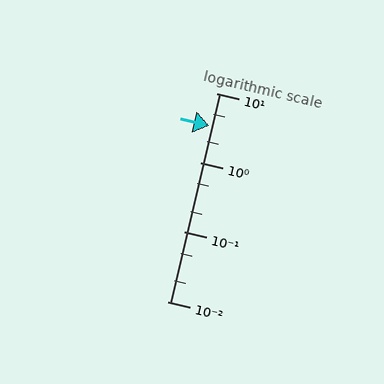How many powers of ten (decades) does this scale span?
The scale spans 3 decades, from 0.01 to 10.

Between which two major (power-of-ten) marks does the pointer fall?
The pointer is between 1 and 10.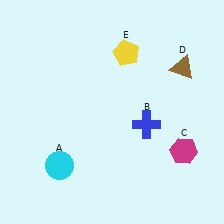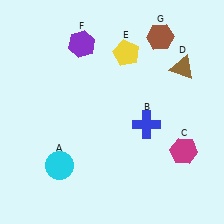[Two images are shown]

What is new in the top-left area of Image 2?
A purple hexagon (F) was added in the top-left area of Image 2.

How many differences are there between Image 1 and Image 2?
There are 2 differences between the two images.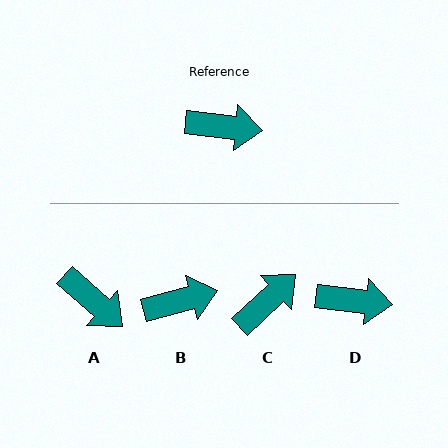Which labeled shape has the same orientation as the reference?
D.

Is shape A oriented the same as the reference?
No, it is off by about 35 degrees.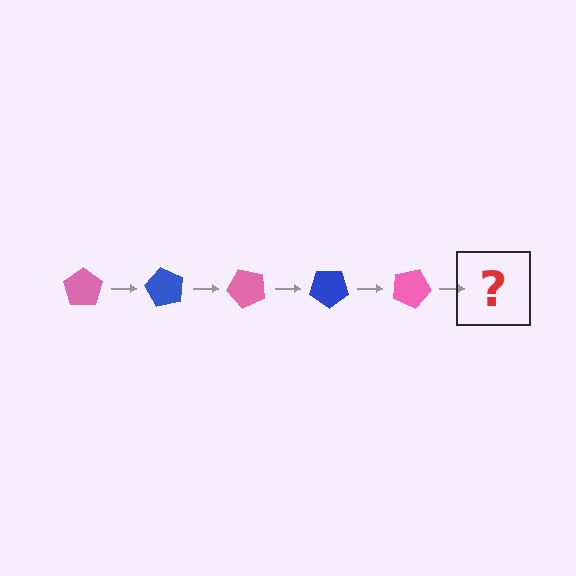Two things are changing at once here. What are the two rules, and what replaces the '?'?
The two rules are that it rotates 60 degrees each step and the color cycles through pink and blue. The '?' should be a blue pentagon, rotated 300 degrees from the start.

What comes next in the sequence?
The next element should be a blue pentagon, rotated 300 degrees from the start.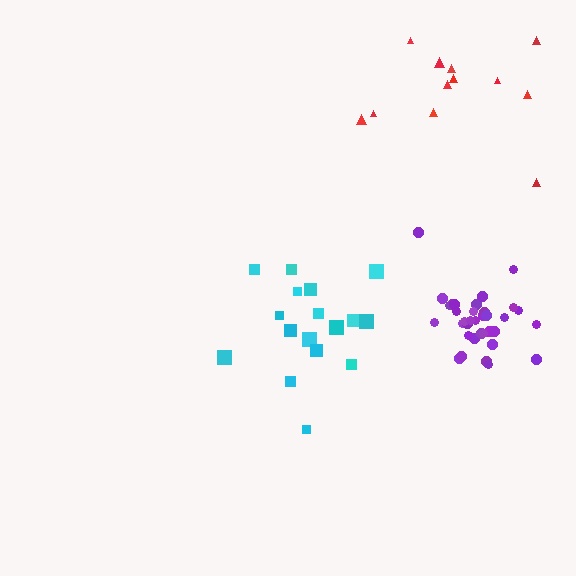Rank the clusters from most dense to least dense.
purple, cyan, red.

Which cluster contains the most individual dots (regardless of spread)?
Purple (35).